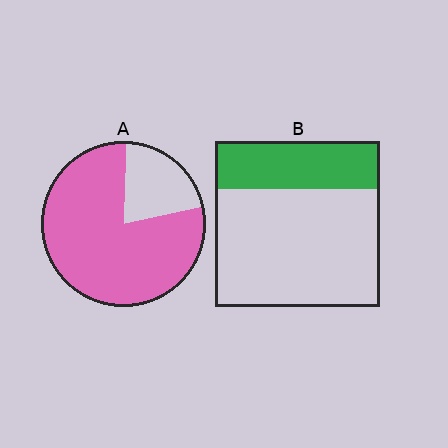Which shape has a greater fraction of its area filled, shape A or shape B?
Shape A.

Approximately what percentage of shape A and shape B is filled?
A is approximately 80% and B is approximately 30%.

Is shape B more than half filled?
No.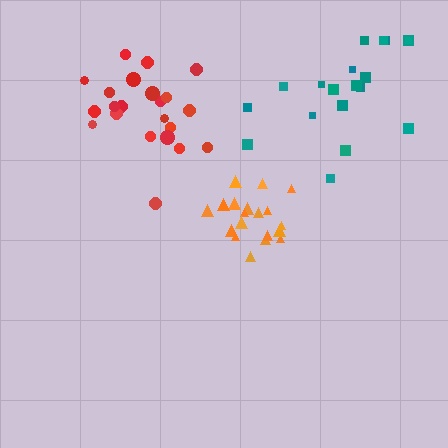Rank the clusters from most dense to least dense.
orange, red, teal.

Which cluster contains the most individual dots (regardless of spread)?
Red (22).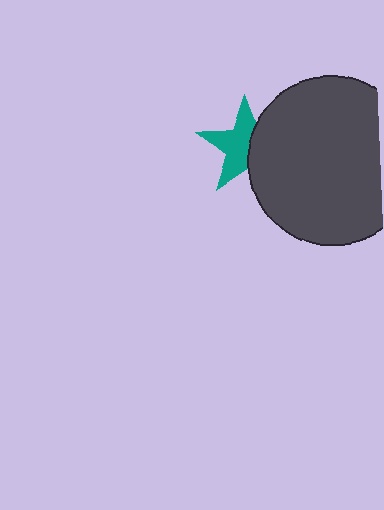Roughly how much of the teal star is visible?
About half of it is visible (roughly 59%).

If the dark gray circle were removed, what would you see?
You would see the complete teal star.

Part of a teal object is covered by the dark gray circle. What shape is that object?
It is a star.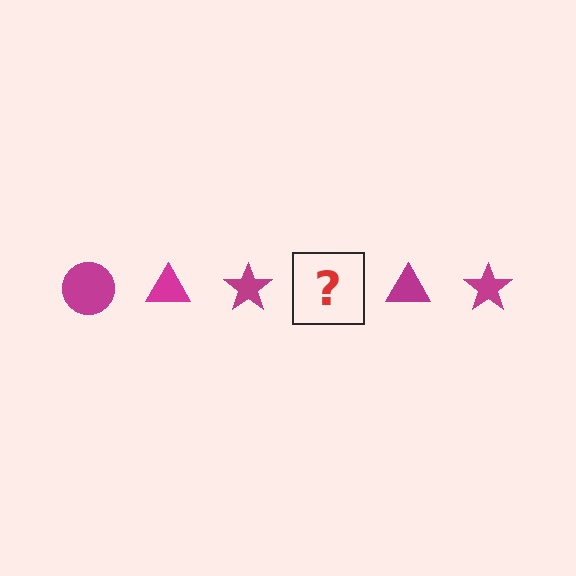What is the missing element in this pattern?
The missing element is a magenta circle.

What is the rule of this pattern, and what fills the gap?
The rule is that the pattern cycles through circle, triangle, star shapes in magenta. The gap should be filled with a magenta circle.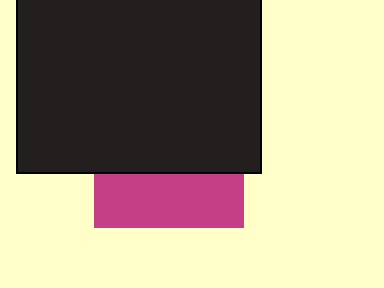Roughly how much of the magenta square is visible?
A small part of it is visible (roughly 36%).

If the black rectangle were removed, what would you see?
You would see the complete magenta square.